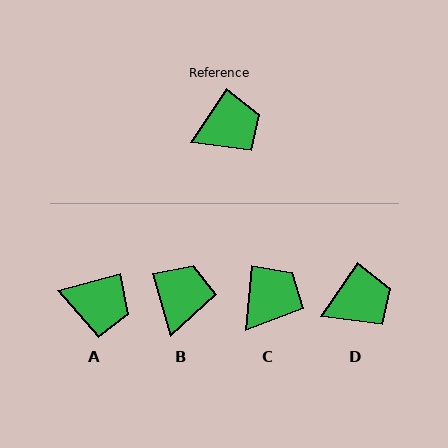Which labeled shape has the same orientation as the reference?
D.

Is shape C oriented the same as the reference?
No, it is off by about 29 degrees.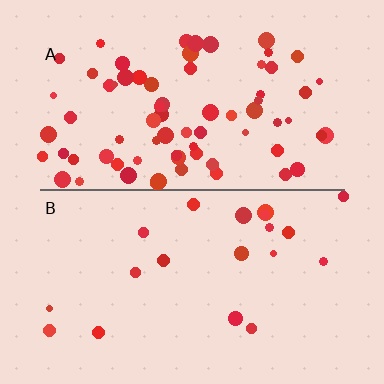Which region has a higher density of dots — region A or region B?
A (the top).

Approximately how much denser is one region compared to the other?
Approximately 3.7× — region A over region B.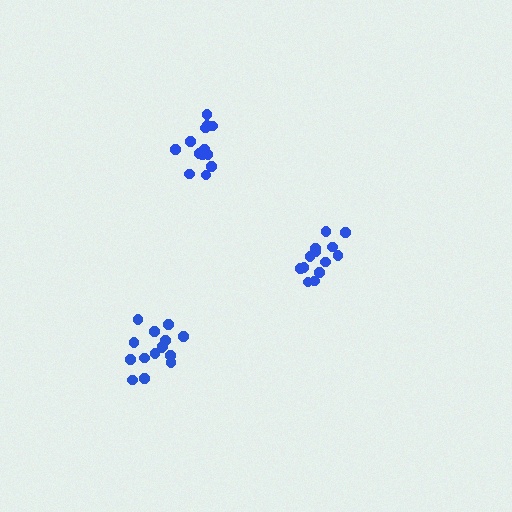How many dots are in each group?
Group 1: 13 dots, Group 2: 13 dots, Group 3: 15 dots (41 total).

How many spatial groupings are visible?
There are 3 spatial groupings.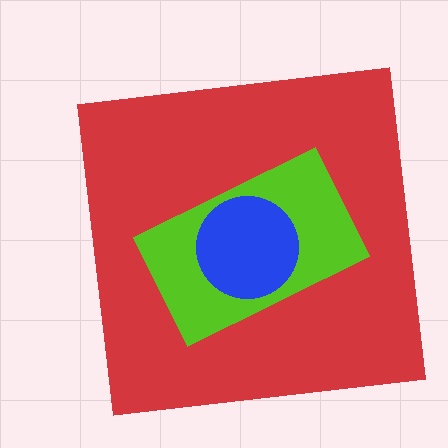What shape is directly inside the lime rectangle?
The blue circle.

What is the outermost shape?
The red square.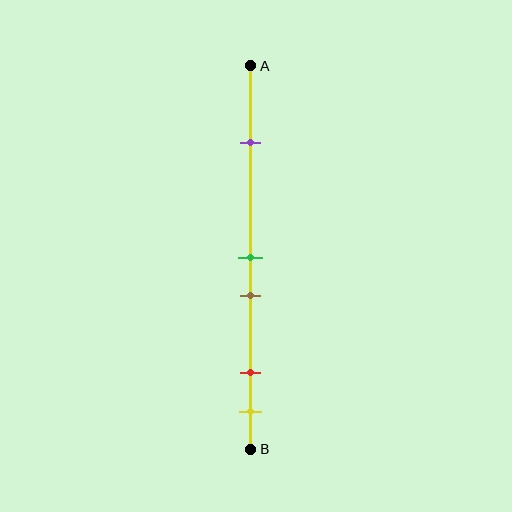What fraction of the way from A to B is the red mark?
The red mark is approximately 80% (0.8) of the way from A to B.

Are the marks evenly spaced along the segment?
No, the marks are not evenly spaced.